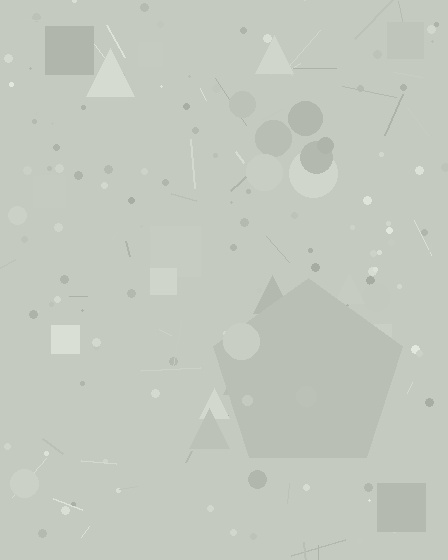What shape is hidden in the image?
A pentagon is hidden in the image.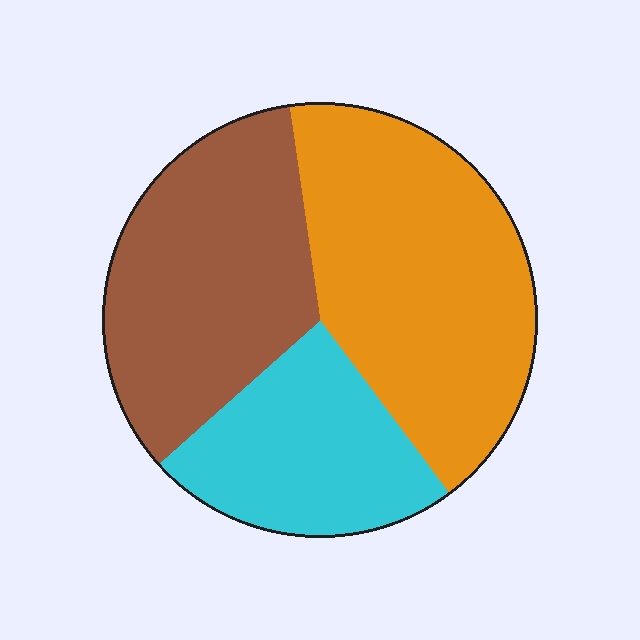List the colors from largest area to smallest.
From largest to smallest: orange, brown, cyan.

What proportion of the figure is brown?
Brown covers roughly 35% of the figure.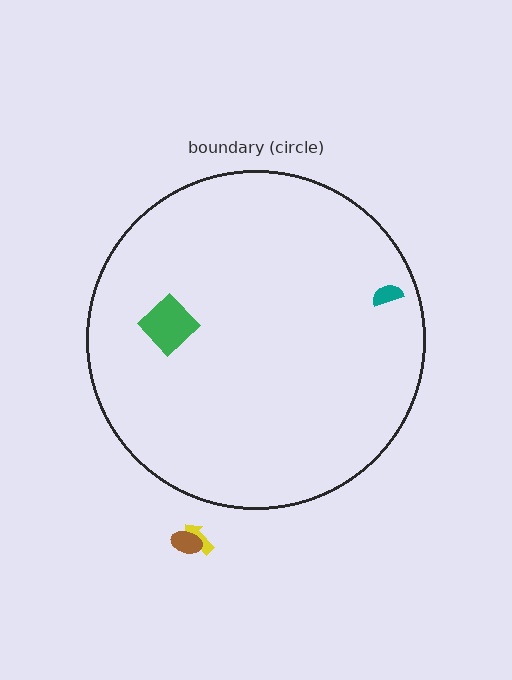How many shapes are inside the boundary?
2 inside, 2 outside.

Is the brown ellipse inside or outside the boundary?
Outside.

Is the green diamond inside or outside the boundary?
Inside.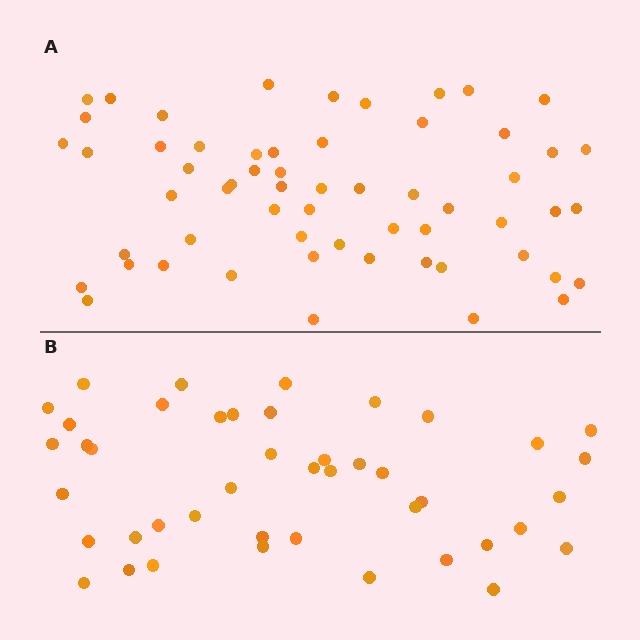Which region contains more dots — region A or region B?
Region A (the top region) has more dots.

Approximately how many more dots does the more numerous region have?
Region A has approximately 15 more dots than region B.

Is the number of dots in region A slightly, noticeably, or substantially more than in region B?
Region A has noticeably more, but not dramatically so. The ratio is roughly 1.3 to 1.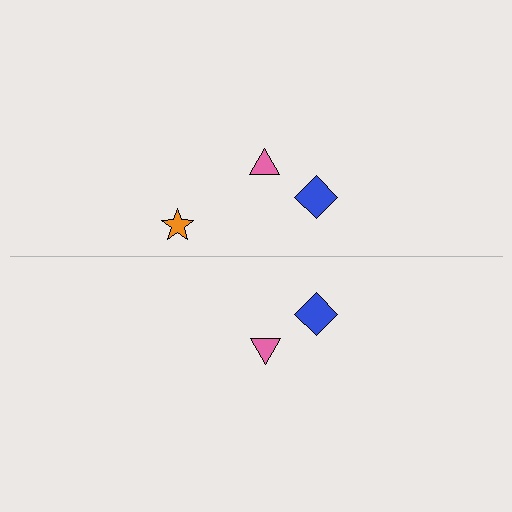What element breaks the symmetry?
A orange star is missing from the bottom side.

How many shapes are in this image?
There are 5 shapes in this image.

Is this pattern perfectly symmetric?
No, the pattern is not perfectly symmetric. A orange star is missing from the bottom side.